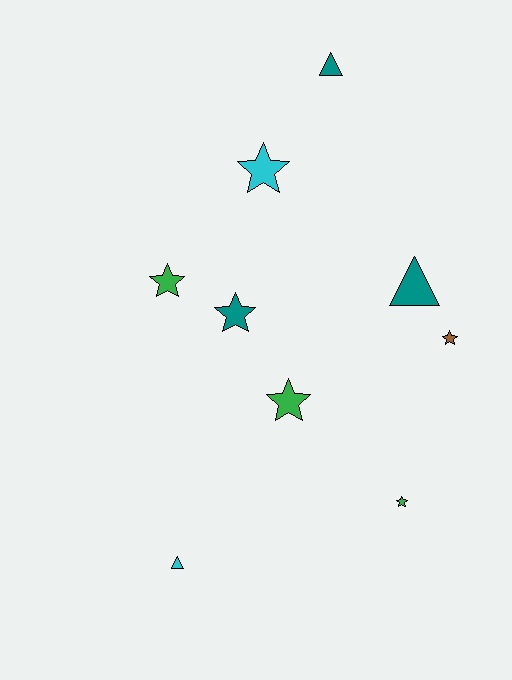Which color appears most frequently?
Green, with 3 objects.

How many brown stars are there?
There is 1 brown star.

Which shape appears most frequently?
Star, with 6 objects.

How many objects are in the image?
There are 9 objects.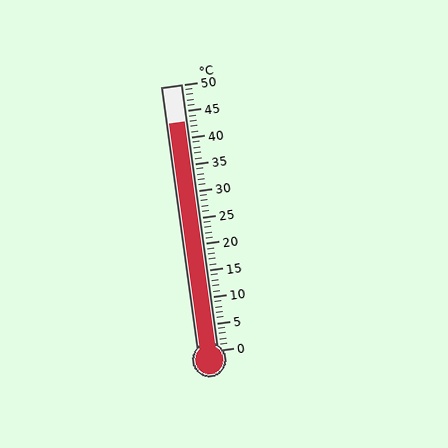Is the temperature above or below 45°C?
The temperature is below 45°C.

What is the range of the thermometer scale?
The thermometer scale ranges from 0°C to 50°C.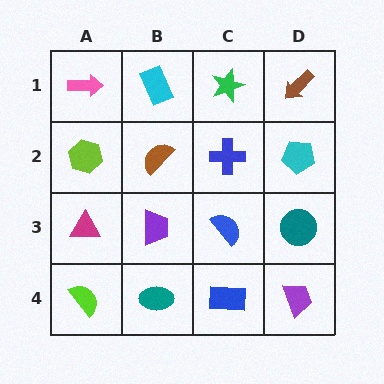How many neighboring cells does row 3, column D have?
3.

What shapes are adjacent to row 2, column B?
A cyan rectangle (row 1, column B), a purple trapezoid (row 3, column B), a lime hexagon (row 2, column A), a blue cross (row 2, column C).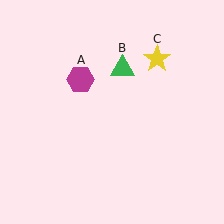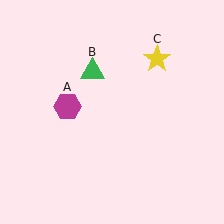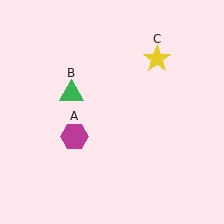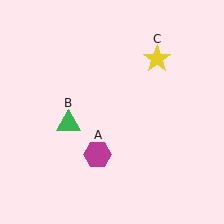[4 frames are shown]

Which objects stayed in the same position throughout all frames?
Yellow star (object C) remained stationary.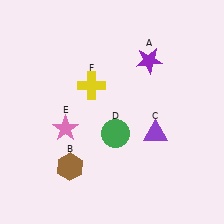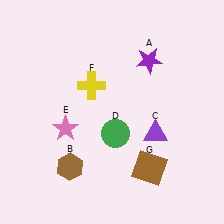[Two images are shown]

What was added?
A brown square (G) was added in Image 2.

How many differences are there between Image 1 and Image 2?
There is 1 difference between the two images.